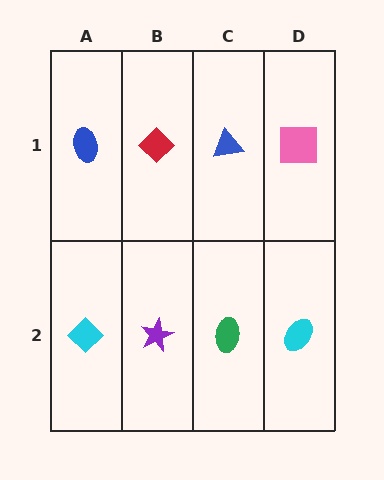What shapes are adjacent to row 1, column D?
A cyan ellipse (row 2, column D), a blue triangle (row 1, column C).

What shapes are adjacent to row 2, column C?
A blue triangle (row 1, column C), a purple star (row 2, column B), a cyan ellipse (row 2, column D).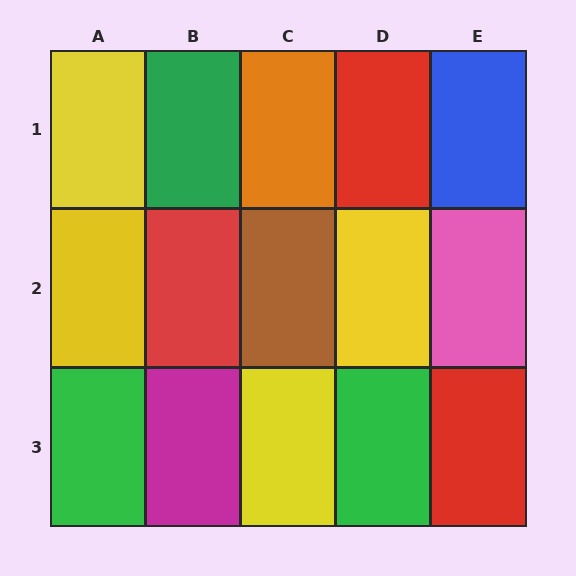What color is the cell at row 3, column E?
Red.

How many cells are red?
3 cells are red.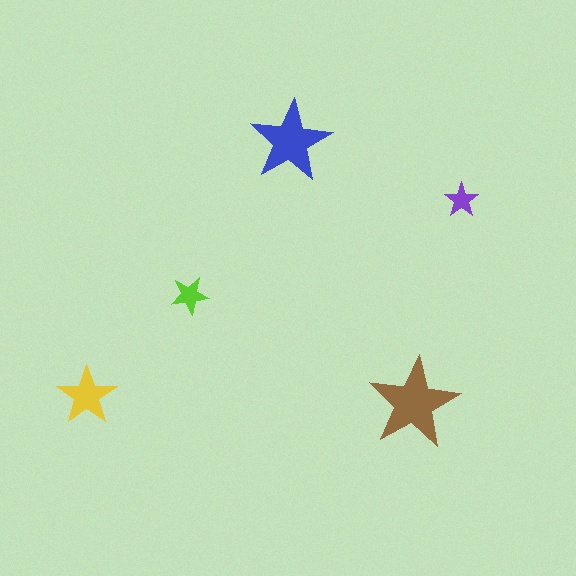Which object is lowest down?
The brown star is bottommost.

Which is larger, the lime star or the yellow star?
The yellow one.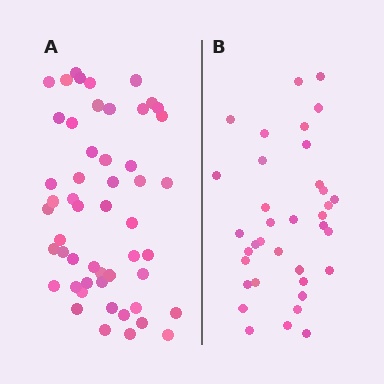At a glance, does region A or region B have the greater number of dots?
Region A (the left region) has more dots.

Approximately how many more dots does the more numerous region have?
Region A has approximately 15 more dots than region B.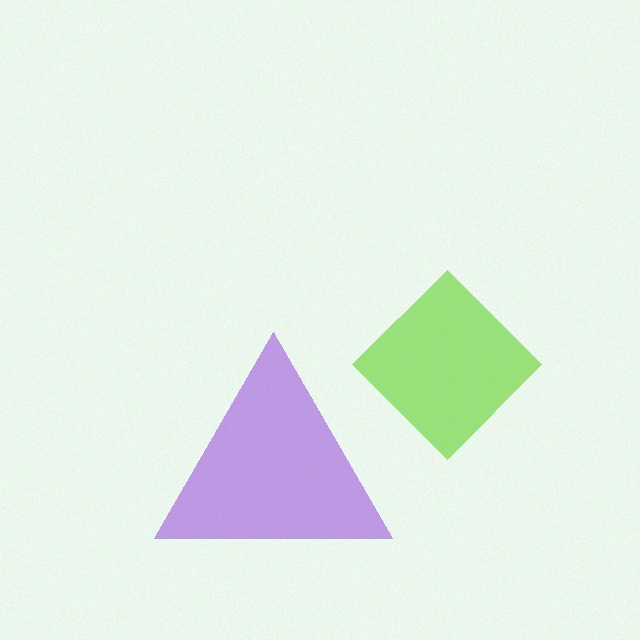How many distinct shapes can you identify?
There are 2 distinct shapes: a lime diamond, a purple triangle.